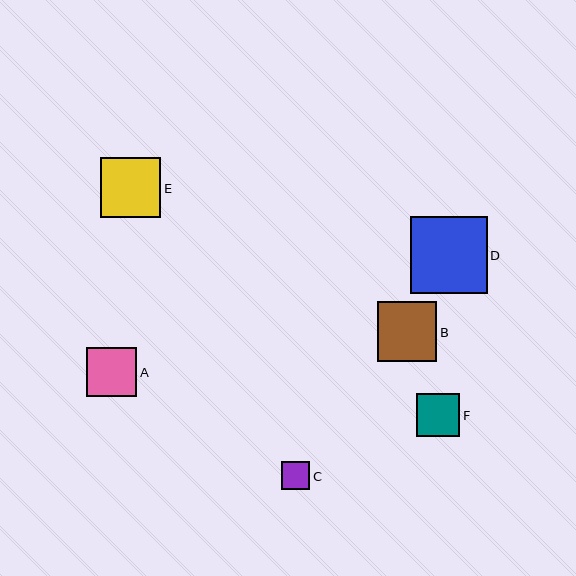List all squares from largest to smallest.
From largest to smallest: D, E, B, A, F, C.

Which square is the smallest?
Square C is the smallest with a size of approximately 28 pixels.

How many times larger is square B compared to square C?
Square B is approximately 2.1 times the size of square C.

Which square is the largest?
Square D is the largest with a size of approximately 77 pixels.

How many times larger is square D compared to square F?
Square D is approximately 1.8 times the size of square F.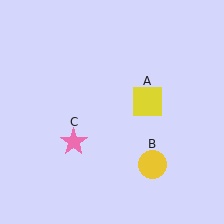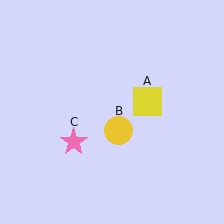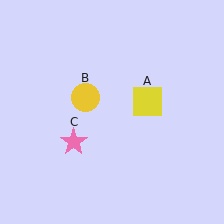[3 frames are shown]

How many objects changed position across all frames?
1 object changed position: yellow circle (object B).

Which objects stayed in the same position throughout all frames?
Yellow square (object A) and pink star (object C) remained stationary.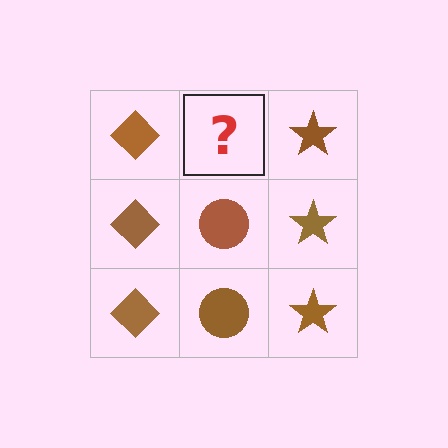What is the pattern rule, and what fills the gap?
The rule is that each column has a consistent shape. The gap should be filled with a brown circle.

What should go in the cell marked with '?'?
The missing cell should contain a brown circle.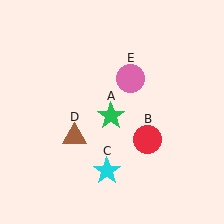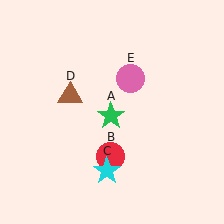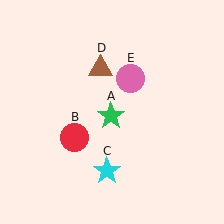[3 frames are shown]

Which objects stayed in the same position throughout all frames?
Green star (object A) and cyan star (object C) and pink circle (object E) remained stationary.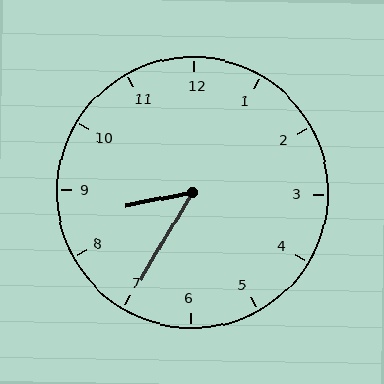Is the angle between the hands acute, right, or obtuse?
It is acute.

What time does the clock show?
8:35.